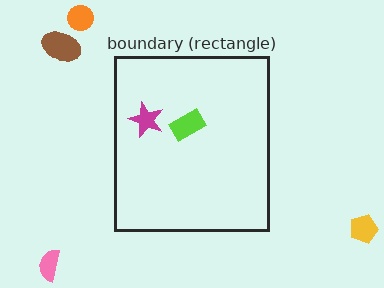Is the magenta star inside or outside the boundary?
Inside.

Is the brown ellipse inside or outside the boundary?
Outside.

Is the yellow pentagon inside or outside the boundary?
Outside.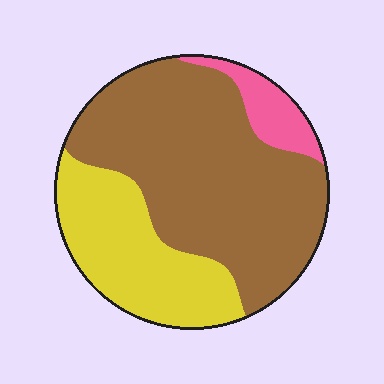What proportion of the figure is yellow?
Yellow takes up about one third (1/3) of the figure.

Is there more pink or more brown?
Brown.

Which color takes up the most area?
Brown, at roughly 60%.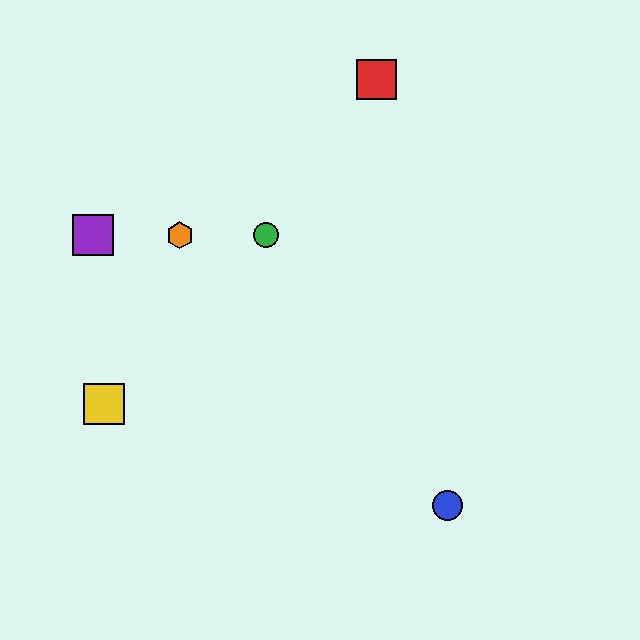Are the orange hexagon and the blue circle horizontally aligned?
No, the orange hexagon is at y≈235 and the blue circle is at y≈505.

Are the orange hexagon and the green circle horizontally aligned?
Yes, both are at y≈235.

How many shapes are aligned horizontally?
3 shapes (the green circle, the purple square, the orange hexagon) are aligned horizontally.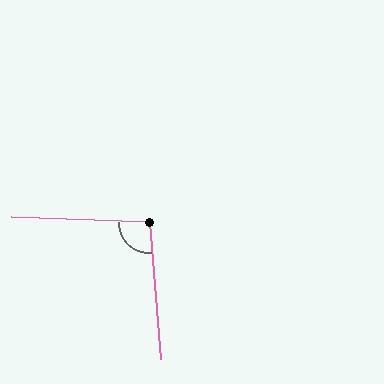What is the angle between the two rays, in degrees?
Approximately 97 degrees.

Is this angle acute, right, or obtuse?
It is obtuse.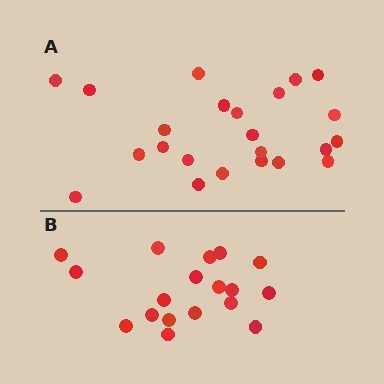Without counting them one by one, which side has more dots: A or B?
Region A (the top region) has more dots.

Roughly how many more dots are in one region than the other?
Region A has about 5 more dots than region B.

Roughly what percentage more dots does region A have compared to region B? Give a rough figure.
About 30% more.